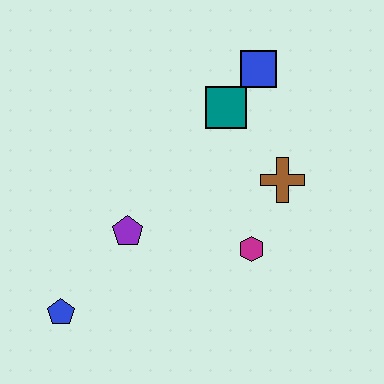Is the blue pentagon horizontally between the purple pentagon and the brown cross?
No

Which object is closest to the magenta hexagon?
The brown cross is closest to the magenta hexagon.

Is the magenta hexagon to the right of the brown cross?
No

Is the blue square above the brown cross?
Yes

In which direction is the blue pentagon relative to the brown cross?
The blue pentagon is to the left of the brown cross.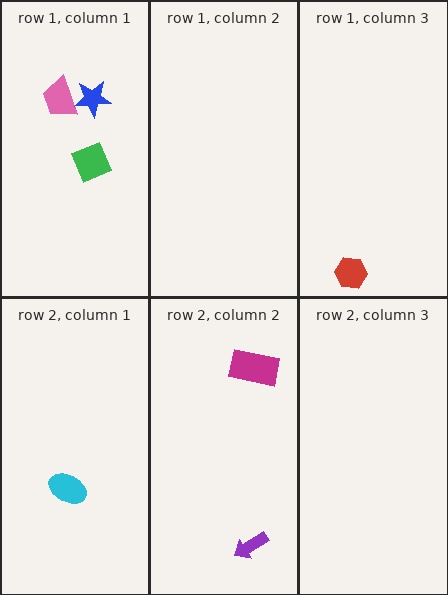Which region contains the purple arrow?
The row 2, column 2 region.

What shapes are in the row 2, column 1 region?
The cyan ellipse.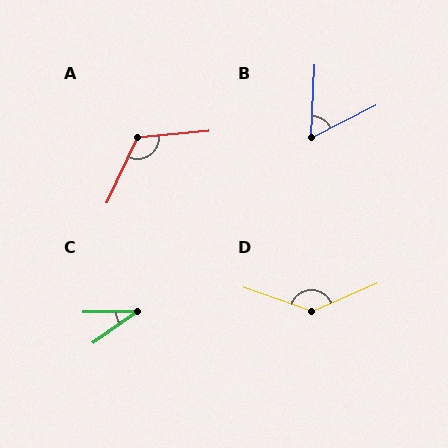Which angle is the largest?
D, at approximately 137 degrees.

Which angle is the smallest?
C, at approximately 35 degrees.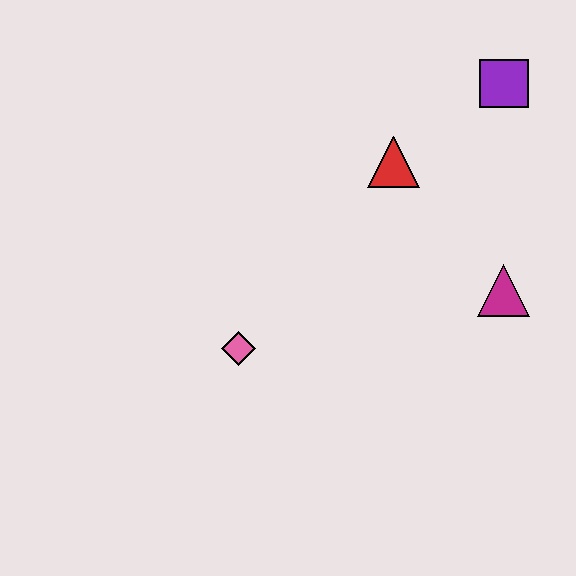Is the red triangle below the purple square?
Yes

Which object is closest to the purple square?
The red triangle is closest to the purple square.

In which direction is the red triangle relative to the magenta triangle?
The red triangle is above the magenta triangle.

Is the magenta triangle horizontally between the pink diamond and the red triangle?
No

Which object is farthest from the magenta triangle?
The pink diamond is farthest from the magenta triangle.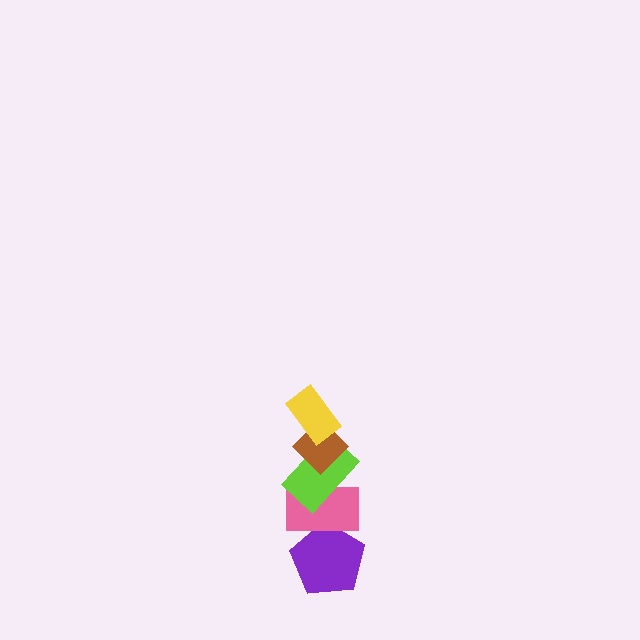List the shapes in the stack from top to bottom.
From top to bottom: the yellow rectangle, the brown diamond, the lime rectangle, the pink rectangle, the purple pentagon.